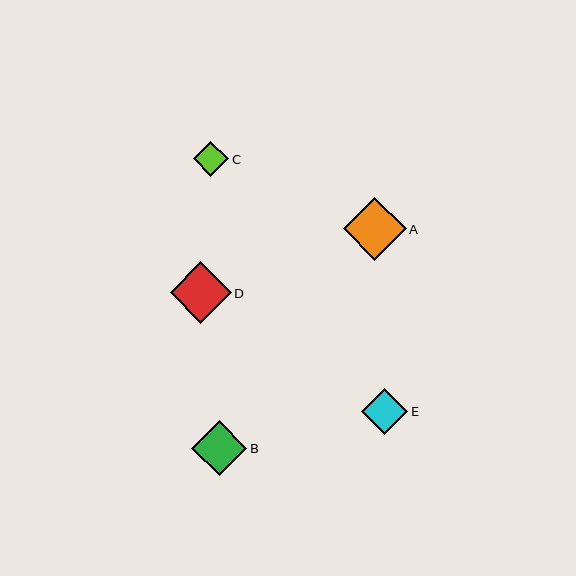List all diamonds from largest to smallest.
From largest to smallest: A, D, B, E, C.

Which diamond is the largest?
Diamond A is the largest with a size of approximately 63 pixels.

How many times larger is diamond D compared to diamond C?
Diamond D is approximately 1.7 times the size of diamond C.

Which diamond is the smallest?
Diamond C is the smallest with a size of approximately 36 pixels.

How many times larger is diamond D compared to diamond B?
Diamond D is approximately 1.1 times the size of diamond B.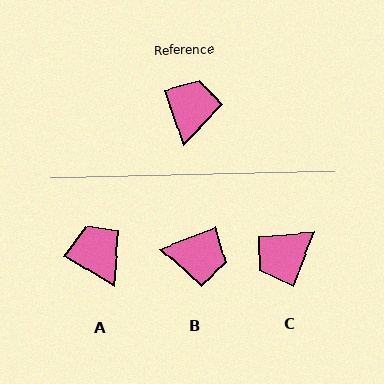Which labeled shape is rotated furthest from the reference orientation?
C, about 140 degrees away.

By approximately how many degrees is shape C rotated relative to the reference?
Approximately 140 degrees counter-clockwise.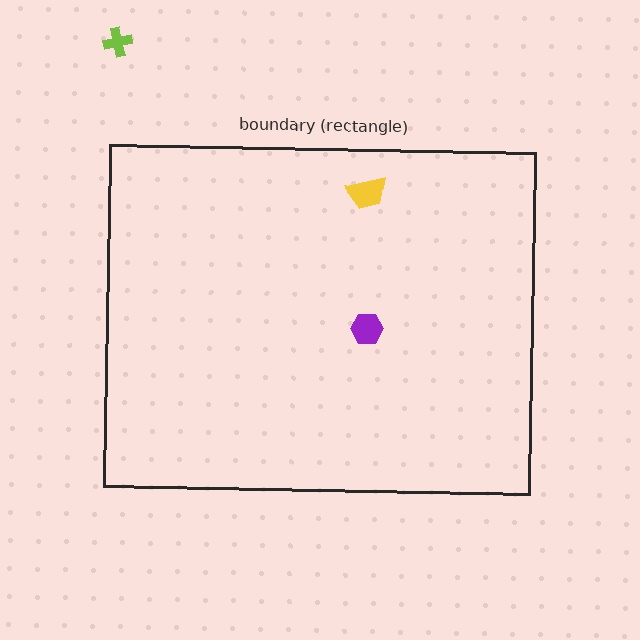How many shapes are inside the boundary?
2 inside, 1 outside.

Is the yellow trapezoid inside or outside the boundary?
Inside.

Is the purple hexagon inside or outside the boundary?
Inside.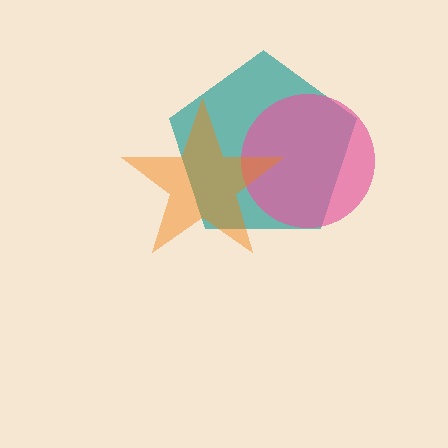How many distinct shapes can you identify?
There are 3 distinct shapes: a teal pentagon, a pink circle, an orange star.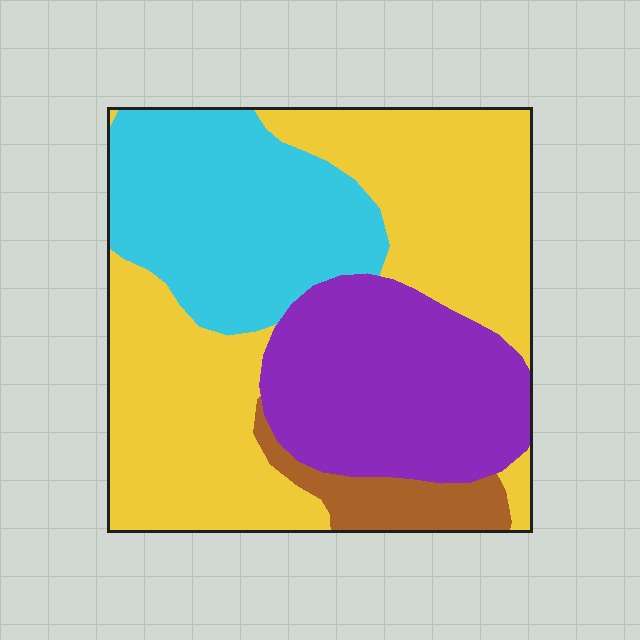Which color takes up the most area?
Yellow, at roughly 45%.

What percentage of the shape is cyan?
Cyan covers 25% of the shape.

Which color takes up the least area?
Brown, at roughly 5%.